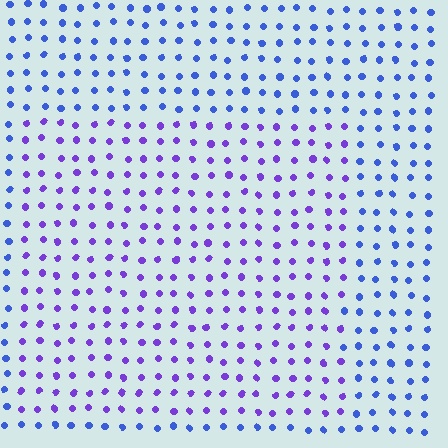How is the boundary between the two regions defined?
The boundary is defined purely by a slight shift in hue (about 37 degrees). Spacing, size, and orientation are identical on both sides.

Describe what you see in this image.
The image is filled with small blue elements in a uniform arrangement. A rectangle-shaped region is visible where the elements are tinted to a slightly different hue, forming a subtle color boundary.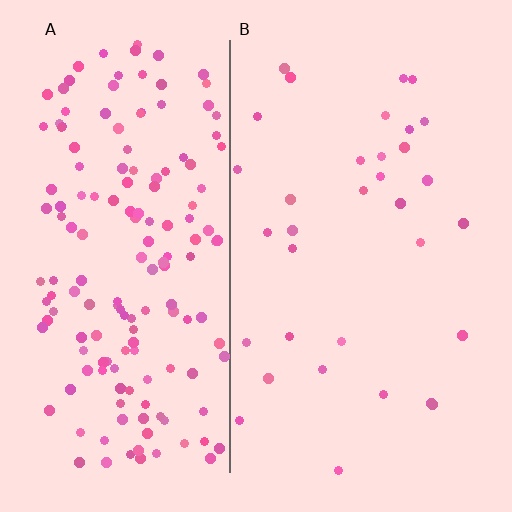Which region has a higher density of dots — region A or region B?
A (the left).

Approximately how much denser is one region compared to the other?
Approximately 5.0× — region A over region B.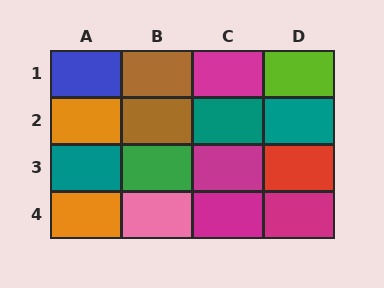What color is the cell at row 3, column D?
Red.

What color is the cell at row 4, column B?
Pink.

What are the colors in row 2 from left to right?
Orange, brown, teal, teal.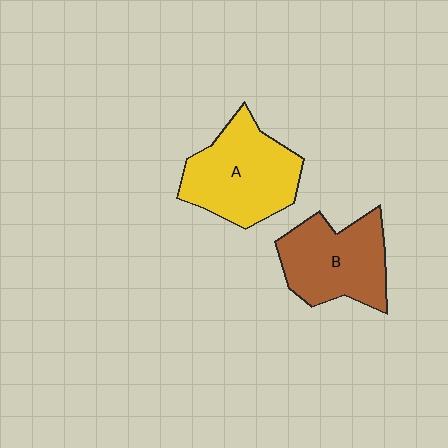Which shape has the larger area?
Shape A (yellow).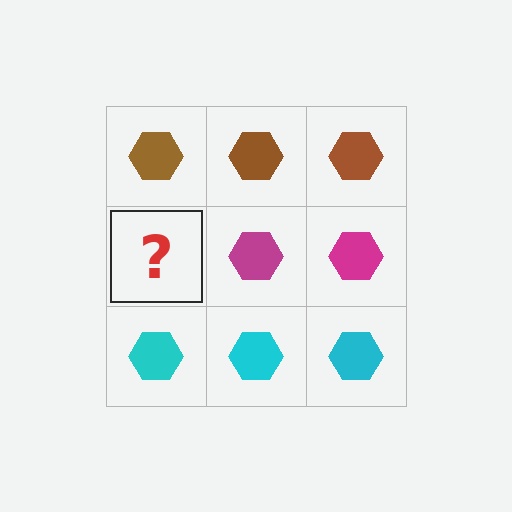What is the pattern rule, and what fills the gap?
The rule is that each row has a consistent color. The gap should be filled with a magenta hexagon.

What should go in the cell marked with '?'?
The missing cell should contain a magenta hexagon.